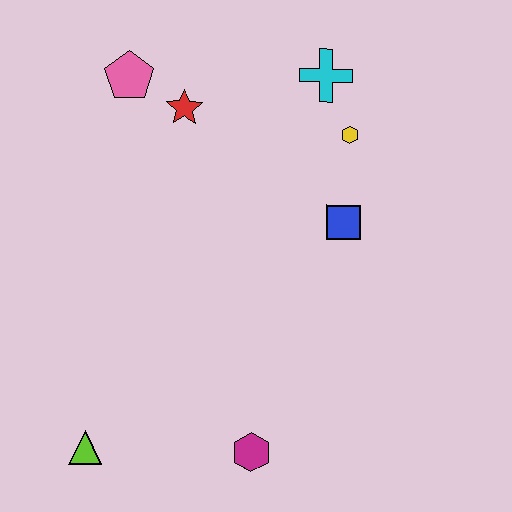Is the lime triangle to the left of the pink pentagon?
Yes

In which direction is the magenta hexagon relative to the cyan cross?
The magenta hexagon is below the cyan cross.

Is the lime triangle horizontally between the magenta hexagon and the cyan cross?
No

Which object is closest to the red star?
The pink pentagon is closest to the red star.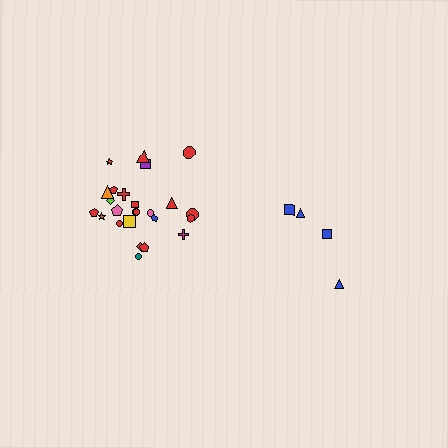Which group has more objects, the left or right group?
The left group.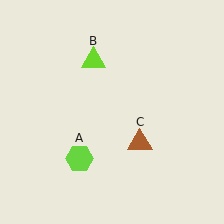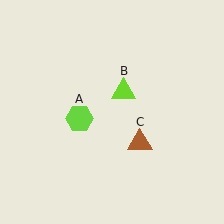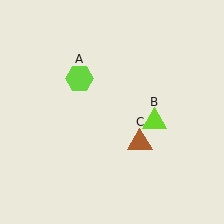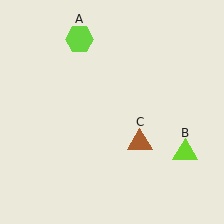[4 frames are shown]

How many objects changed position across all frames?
2 objects changed position: lime hexagon (object A), lime triangle (object B).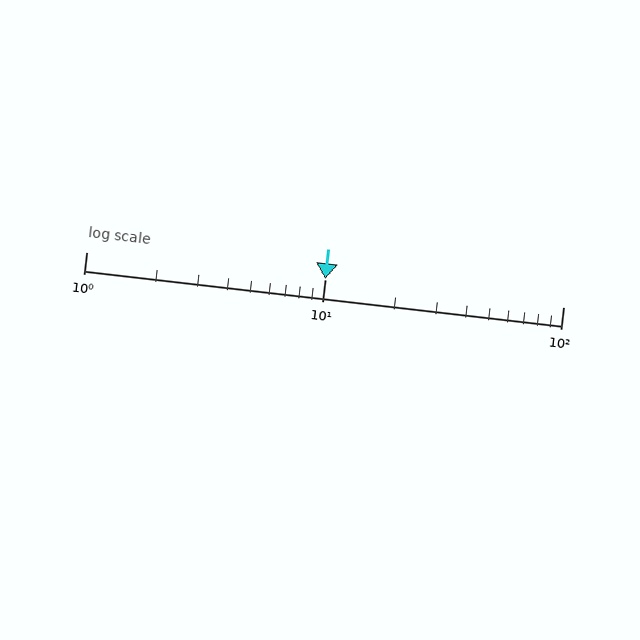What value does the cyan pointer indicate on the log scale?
The pointer indicates approximately 10.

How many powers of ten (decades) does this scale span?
The scale spans 2 decades, from 1 to 100.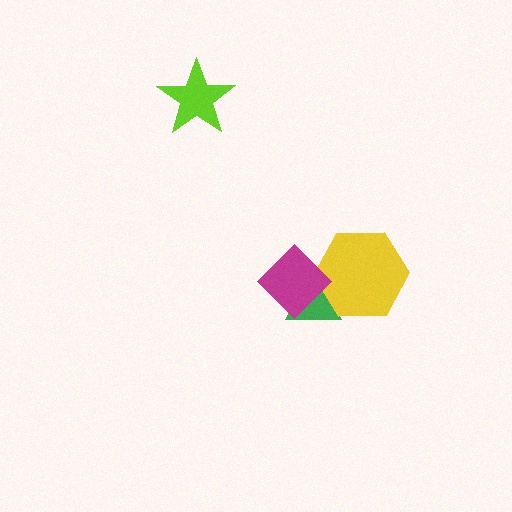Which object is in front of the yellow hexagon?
The magenta diamond is in front of the yellow hexagon.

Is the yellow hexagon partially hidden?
Yes, it is partially covered by another shape.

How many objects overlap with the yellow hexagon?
2 objects overlap with the yellow hexagon.